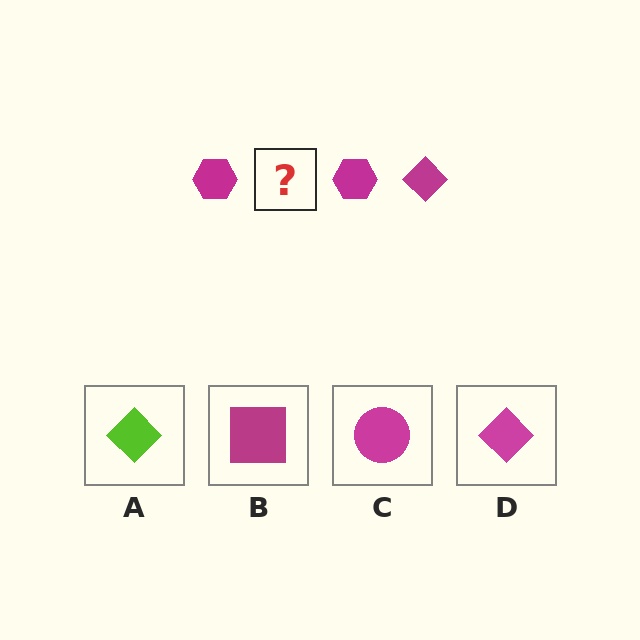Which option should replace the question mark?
Option D.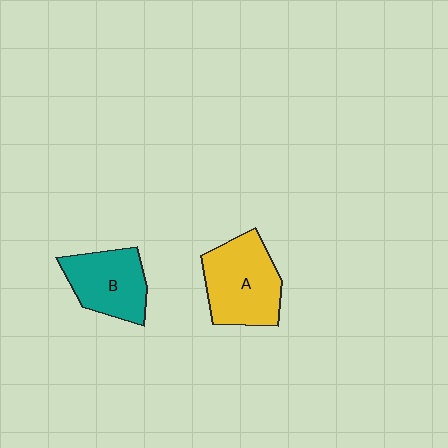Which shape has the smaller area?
Shape B (teal).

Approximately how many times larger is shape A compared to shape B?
Approximately 1.2 times.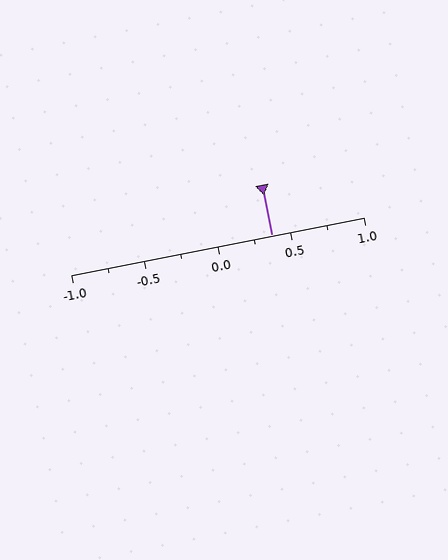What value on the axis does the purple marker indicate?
The marker indicates approximately 0.38.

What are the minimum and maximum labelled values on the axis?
The axis runs from -1.0 to 1.0.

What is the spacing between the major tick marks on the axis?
The major ticks are spaced 0.5 apart.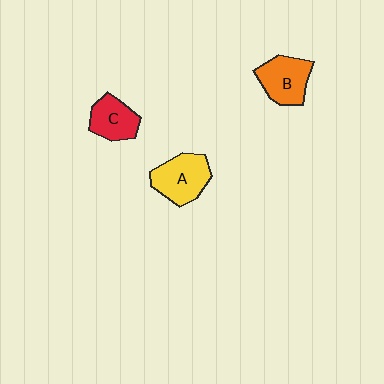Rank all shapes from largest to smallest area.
From largest to smallest: A (yellow), B (orange), C (red).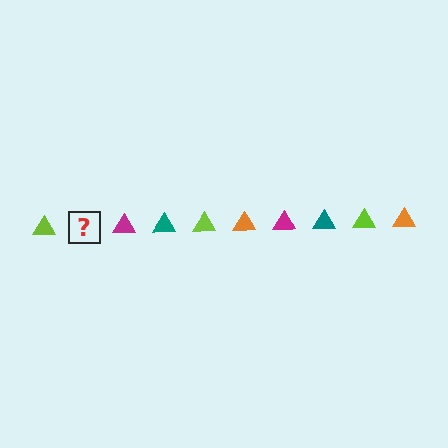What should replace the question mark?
The question mark should be replaced with an orange triangle.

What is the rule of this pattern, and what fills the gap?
The rule is that the pattern cycles through lime, orange, magenta, teal triangles. The gap should be filled with an orange triangle.